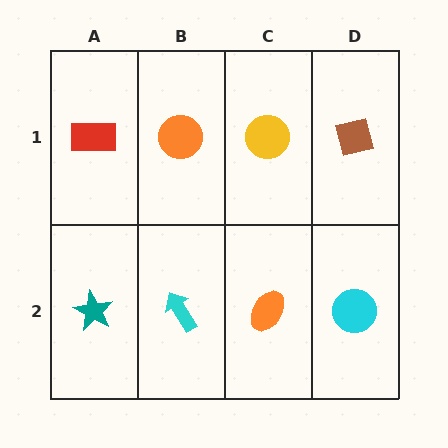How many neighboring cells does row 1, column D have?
2.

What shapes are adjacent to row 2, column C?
A yellow circle (row 1, column C), a cyan arrow (row 2, column B), a cyan circle (row 2, column D).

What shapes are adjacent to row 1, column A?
A teal star (row 2, column A), an orange circle (row 1, column B).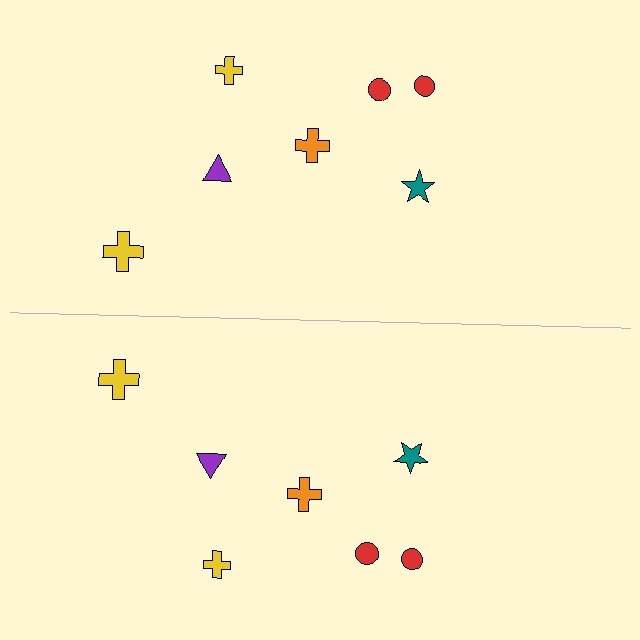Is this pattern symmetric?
Yes, this pattern has bilateral (reflection) symmetry.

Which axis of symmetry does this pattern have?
The pattern has a horizontal axis of symmetry running through the center of the image.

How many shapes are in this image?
There are 14 shapes in this image.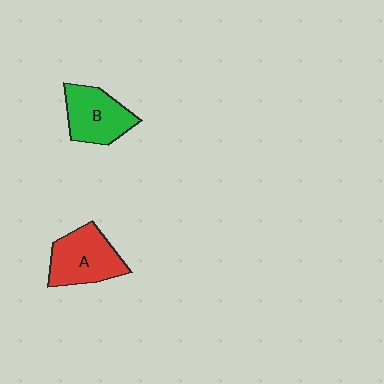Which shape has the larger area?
Shape A (red).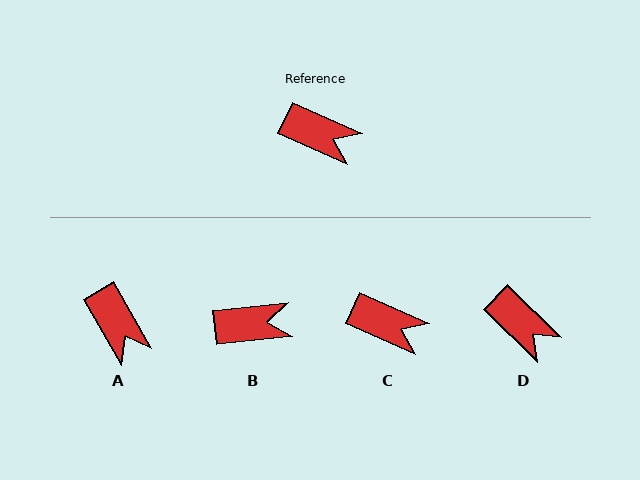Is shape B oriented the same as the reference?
No, it is off by about 30 degrees.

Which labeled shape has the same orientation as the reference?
C.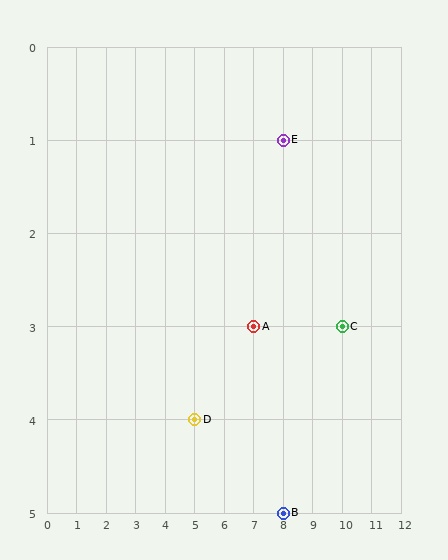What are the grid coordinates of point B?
Point B is at grid coordinates (8, 5).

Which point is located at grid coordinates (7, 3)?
Point A is at (7, 3).